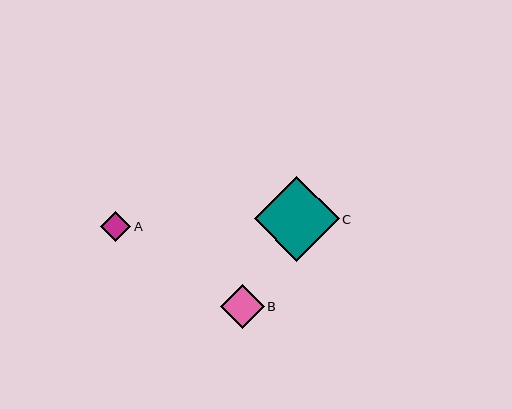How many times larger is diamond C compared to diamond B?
Diamond C is approximately 1.9 times the size of diamond B.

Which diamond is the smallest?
Diamond A is the smallest with a size of approximately 30 pixels.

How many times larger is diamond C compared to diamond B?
Diamond C is approximately 1.9 times the size of diamond B.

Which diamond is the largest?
Diamond C is the largest with a size of approximately 85 pixels.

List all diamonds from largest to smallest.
From largest to smallest: C, B, A.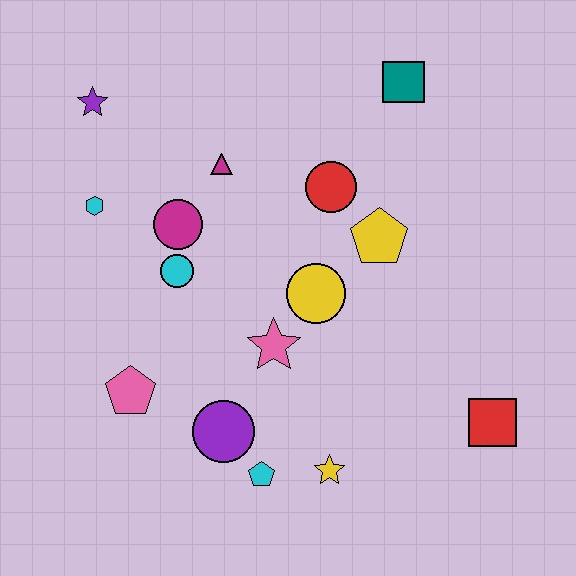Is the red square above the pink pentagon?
No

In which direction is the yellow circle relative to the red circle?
The yellow circle is below the red circle.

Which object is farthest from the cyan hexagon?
The red square is farthest from the cyan hexagon.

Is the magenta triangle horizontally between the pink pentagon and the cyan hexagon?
No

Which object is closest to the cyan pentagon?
The purple circle is closest to the cyan pentagon.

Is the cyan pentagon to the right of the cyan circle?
Yes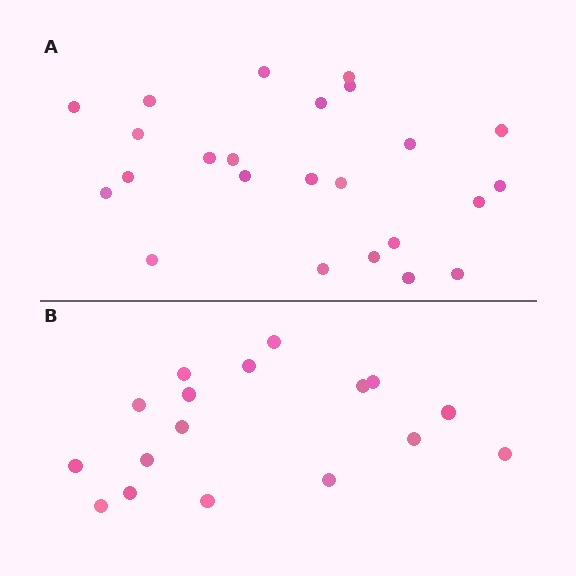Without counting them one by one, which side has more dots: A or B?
Region A (the top region) has more dots.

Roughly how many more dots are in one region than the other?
Region A has roughly 8 or so more dots than region B.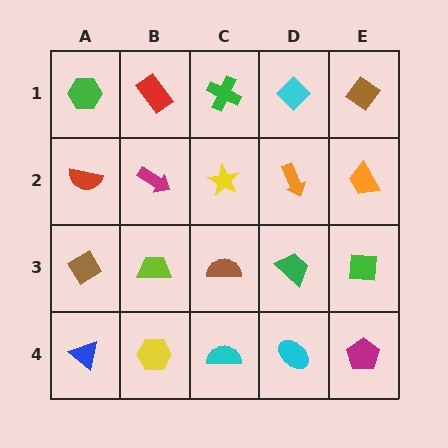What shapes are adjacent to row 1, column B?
A magenta arrow (row 2, column B), a green hexagon (row 1, column A), a green cross (row 1, column C).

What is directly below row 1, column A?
A red semicircle.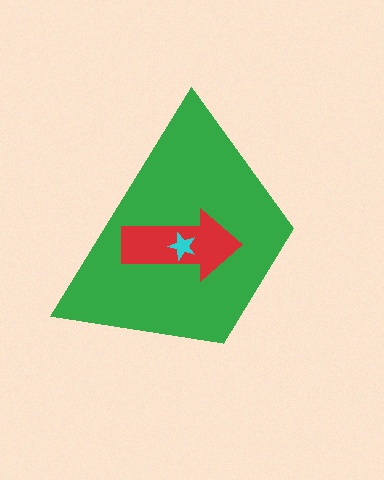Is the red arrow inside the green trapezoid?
Yes.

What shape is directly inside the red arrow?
The cyan star.